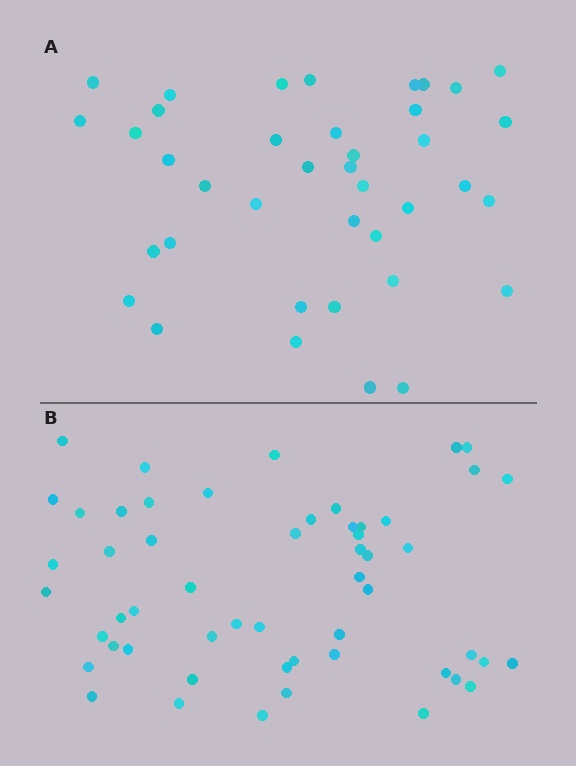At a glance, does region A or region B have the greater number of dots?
Region B (the bottom region) has more dots.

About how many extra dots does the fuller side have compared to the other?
Region B has approximately 15 more dots than region A.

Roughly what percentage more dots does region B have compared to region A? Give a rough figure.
About 40% more.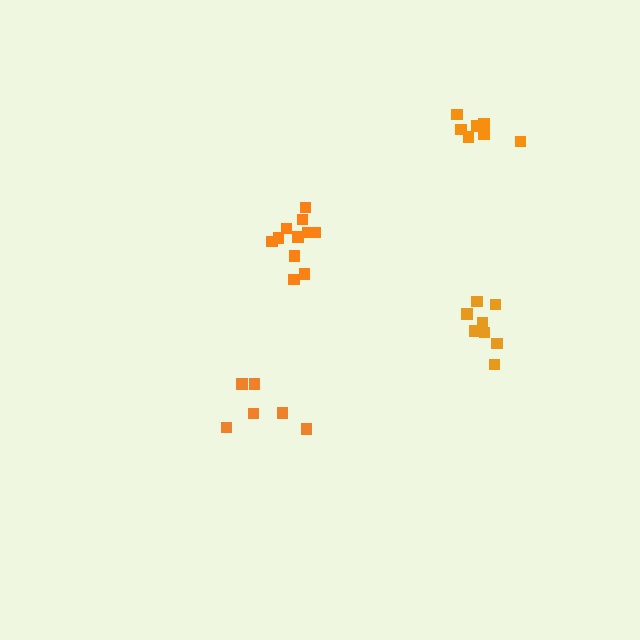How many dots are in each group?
Group 1: 8 dots, Group 2: 6 dots, Group 3: 11 dots, Group 4: 7 dots (32 total).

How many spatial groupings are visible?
There are 4 spatial groupings.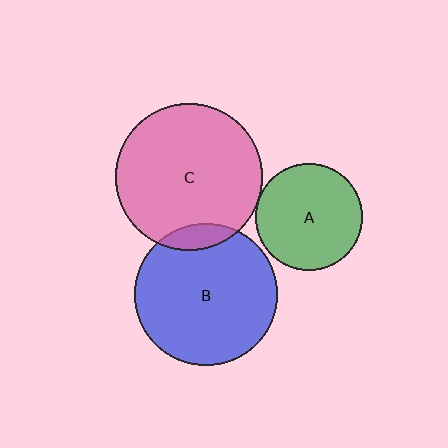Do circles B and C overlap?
Yes.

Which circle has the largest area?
Circle C (pink).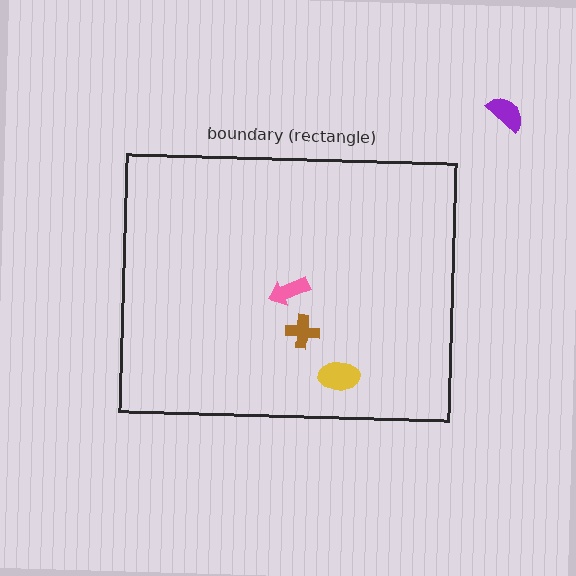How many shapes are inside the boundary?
3 inside, 1 outside.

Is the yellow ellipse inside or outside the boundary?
Inside.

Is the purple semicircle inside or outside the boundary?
Outside.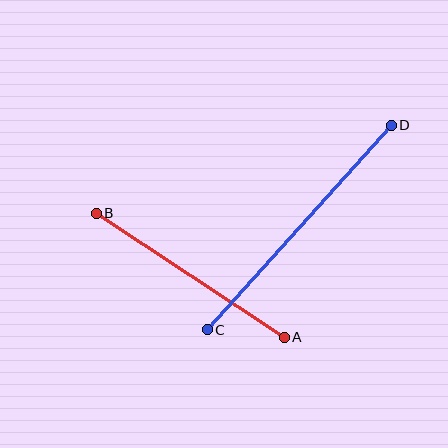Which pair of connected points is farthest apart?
Points C and D are farthest apart.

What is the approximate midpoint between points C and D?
The midpoint is at approximately (299, 227) pixels.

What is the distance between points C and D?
The distance is approximately 275 pixels.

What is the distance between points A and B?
The distance is approximately 225 pixels.